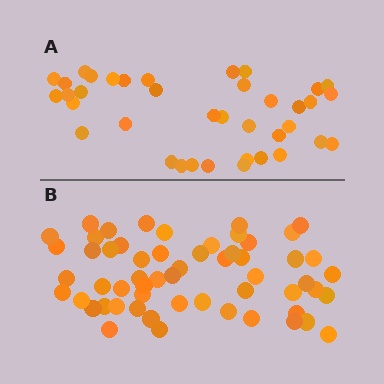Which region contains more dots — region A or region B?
Region B (the bottom region) has more dots.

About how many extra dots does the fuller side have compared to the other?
Region B has approximately 20 more dots than region A.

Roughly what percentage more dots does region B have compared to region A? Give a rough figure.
About 50% more.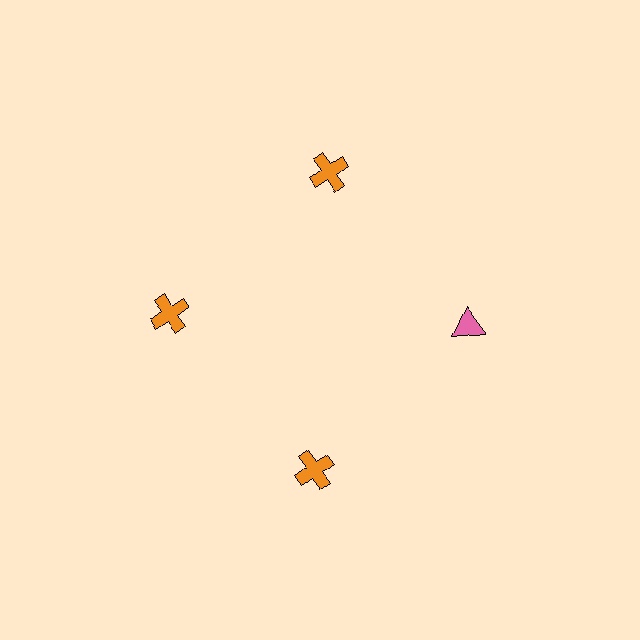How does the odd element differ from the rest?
It differs in both color (pink instead of orange) and shape (triangle instead of cross).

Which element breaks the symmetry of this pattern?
The pink triangle at roughly the 3 o'clock position breaks the symmetry. All other shapes are orange crosses.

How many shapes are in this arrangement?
There are 4 shapes arranged in a ring pattern.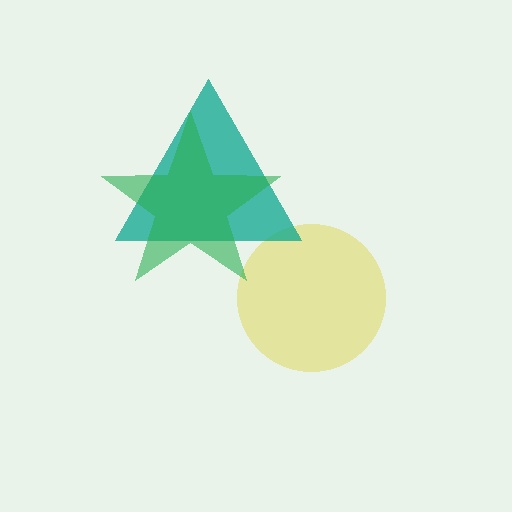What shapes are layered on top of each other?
The layered shapes are: a yellow circle, a teal triangle, a green star.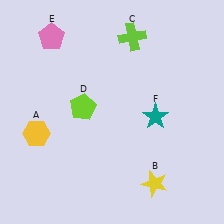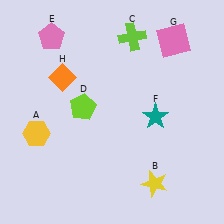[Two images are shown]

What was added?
A pink square (G), an orange diamond (H) were added in Image 2.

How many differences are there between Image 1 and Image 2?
There are 2 differences between the two images.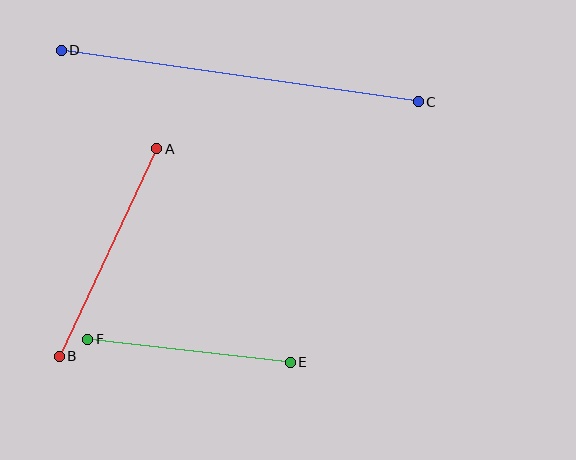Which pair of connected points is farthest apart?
Points C and D are farthest apart.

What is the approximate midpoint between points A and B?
The midpoint is at approximately (108, 253) pixels.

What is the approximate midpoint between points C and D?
The midpoint is at approximately (240, 76) pixels.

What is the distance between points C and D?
The distance is approximately 361 pixels.